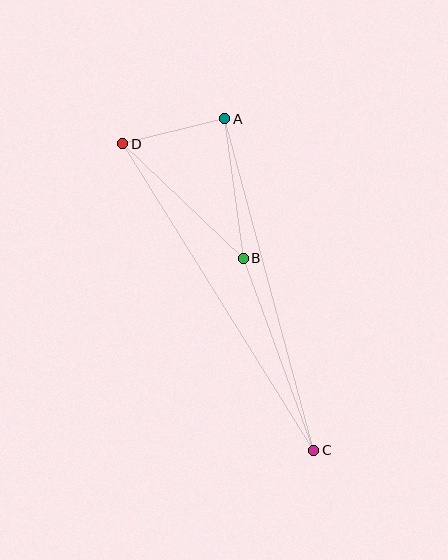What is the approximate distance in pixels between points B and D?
The distance between B and D is approximately 166 pixels.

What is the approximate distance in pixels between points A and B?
The distance between A and B is approximately 141 pixels.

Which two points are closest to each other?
Points A and D are closest to each other.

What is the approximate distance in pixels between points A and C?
The distance between A and C is approximately 343 pixels.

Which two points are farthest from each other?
Points C and D are farthest from each other.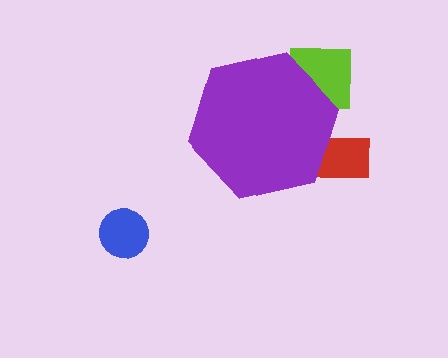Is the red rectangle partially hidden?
Yes, the red rectangle is partially hidden behind the purple hexagon.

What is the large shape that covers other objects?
A purple hexagon.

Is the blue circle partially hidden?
No, the blue circle is fully visible.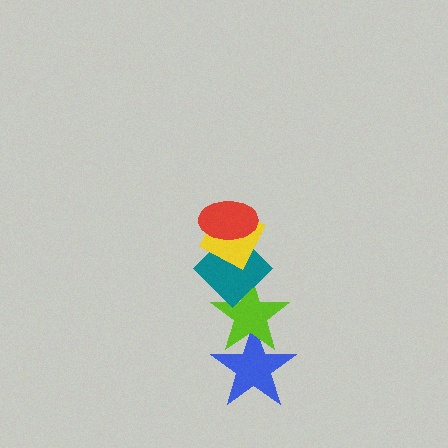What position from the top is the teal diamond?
The teal diamond is 3rd from the top.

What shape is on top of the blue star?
The lime star is on top of the blue star.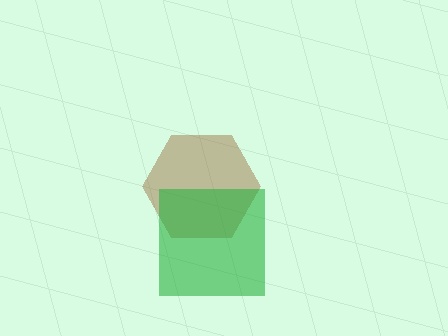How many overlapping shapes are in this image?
There are 2 overlapping shapes in the image.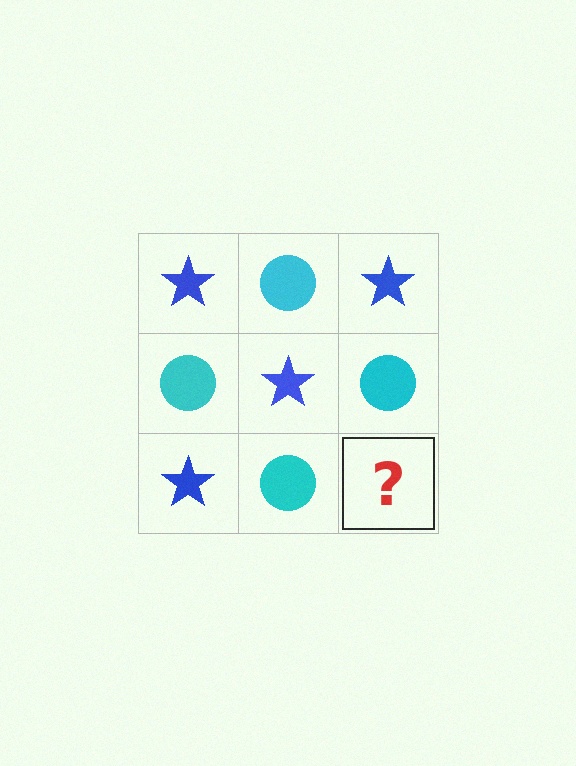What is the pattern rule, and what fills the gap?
The rule is that it alternates blue star and cyan circle in a checkerboard pattern. The gap should be filled with a blue star.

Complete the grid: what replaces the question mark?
The question mark should be replaced with a blue star.